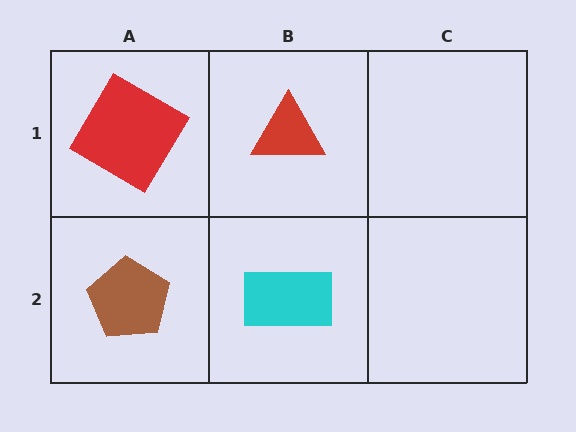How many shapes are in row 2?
2 shapes.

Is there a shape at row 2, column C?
No, that cell is empty.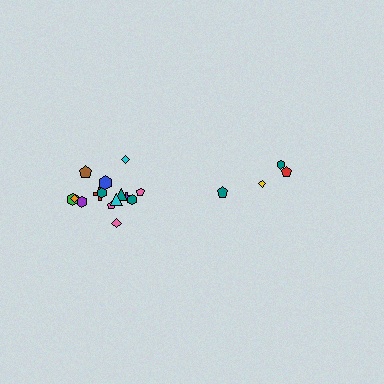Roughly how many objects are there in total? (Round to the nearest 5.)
Roughly 20 objects in total.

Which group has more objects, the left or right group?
The left group.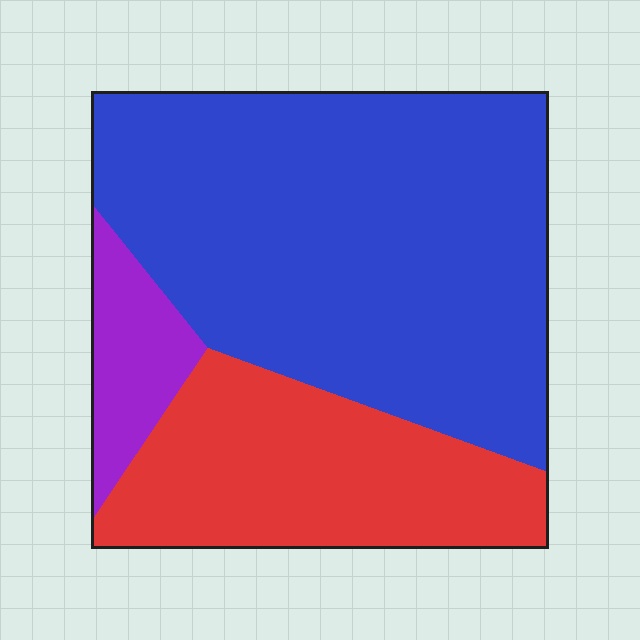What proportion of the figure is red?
Red covers 29% of the figure.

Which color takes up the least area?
Purple, at roughly 10%.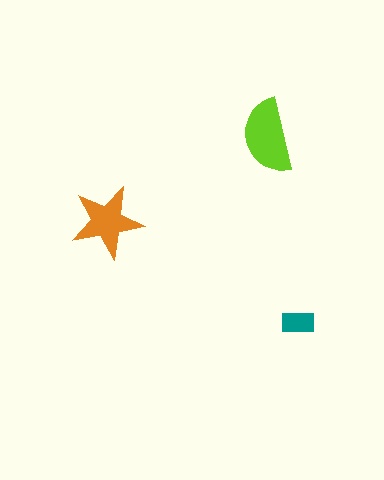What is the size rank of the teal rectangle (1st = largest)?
3rd.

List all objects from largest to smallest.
The lime semicircle, the orange star, the teal rectangle.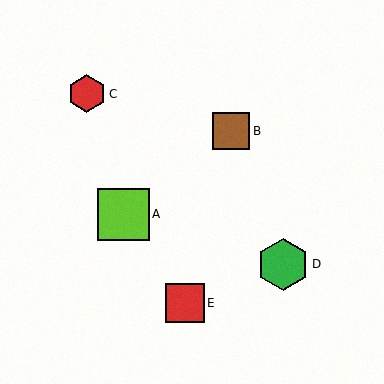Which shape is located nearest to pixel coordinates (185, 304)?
The red square (labeled E) at (185, 303) is nearest to that location.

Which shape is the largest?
The lime square (labeled A) is the largest.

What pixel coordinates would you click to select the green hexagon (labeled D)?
Click at (283, 264) to select the green hexagon D.